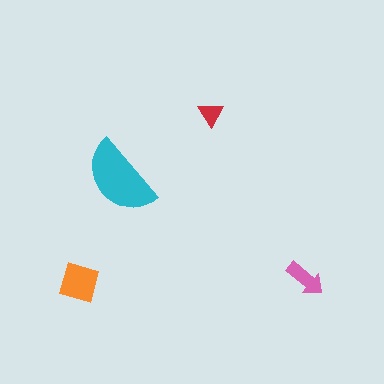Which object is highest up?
The red triangle is topmost.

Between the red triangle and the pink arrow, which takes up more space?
The pink arrow.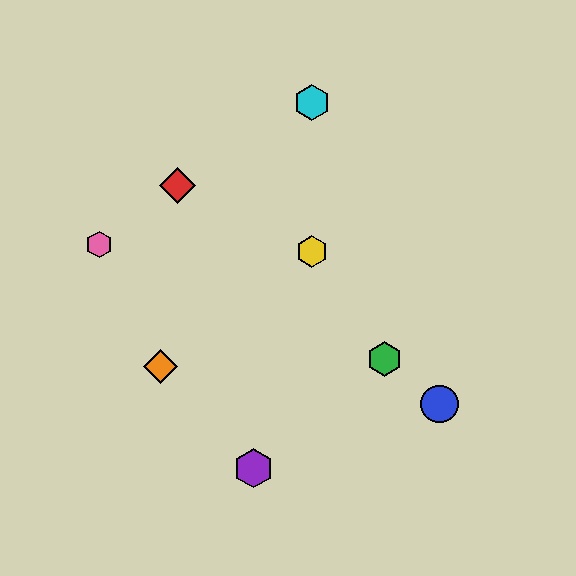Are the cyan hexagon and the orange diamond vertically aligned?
No, the cyan hexagon is at x≈312 and the orange diamond is at x≈160.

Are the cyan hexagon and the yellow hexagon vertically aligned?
Yes, both are at x≈312.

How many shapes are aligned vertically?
2 shapes (the yellow hexagon, the cyan hexagon) are aligned vertically.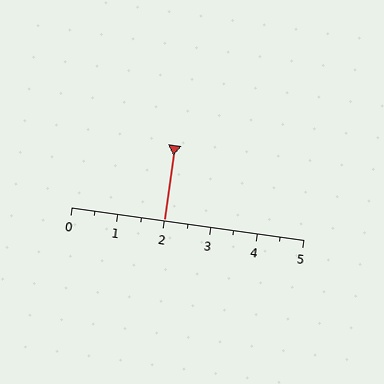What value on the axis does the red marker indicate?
The marker indicates approximately 2.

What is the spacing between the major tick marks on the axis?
The major ticks are spaced 1 apart.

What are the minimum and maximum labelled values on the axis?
The axis runs from 0 to 5.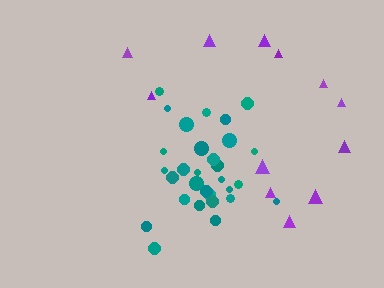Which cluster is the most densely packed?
Teal.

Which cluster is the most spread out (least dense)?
Purple.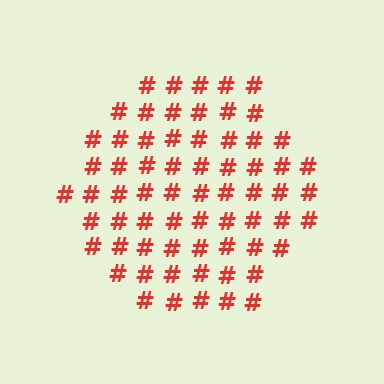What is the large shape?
The large shape is a hexagon.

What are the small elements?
The small elements are hash symbols.